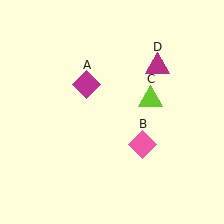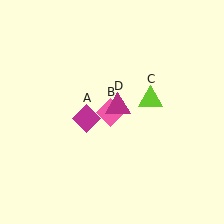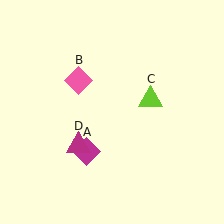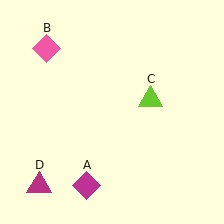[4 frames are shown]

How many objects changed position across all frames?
3 objects changed position: magenta diamond (object A), pink diamond (object B), magenta triangle (object D).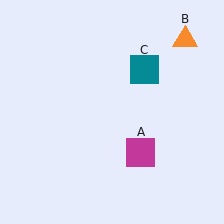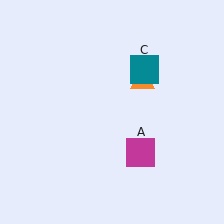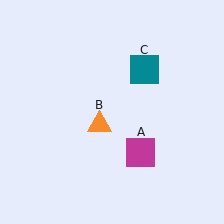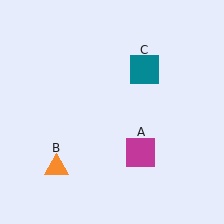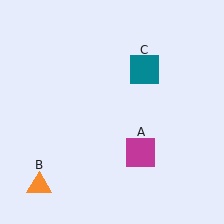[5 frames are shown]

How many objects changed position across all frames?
1 object changed position: orange triangle (object B).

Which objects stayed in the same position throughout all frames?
Magenta square (object A) and teal square (object C) remained stationary.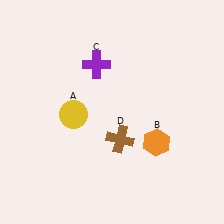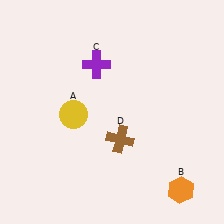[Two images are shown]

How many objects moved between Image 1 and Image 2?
1 object moved between the two images.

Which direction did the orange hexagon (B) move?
The orange hexagon (B) moved down.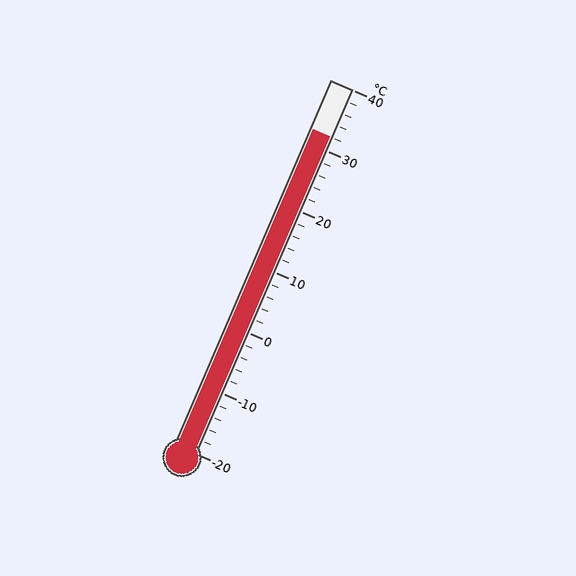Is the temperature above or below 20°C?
The temperature is above 20°C.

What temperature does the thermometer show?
The thermometer shows approximately 32°C.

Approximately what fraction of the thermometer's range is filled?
The thermometer is filled to approximately 85% of its range.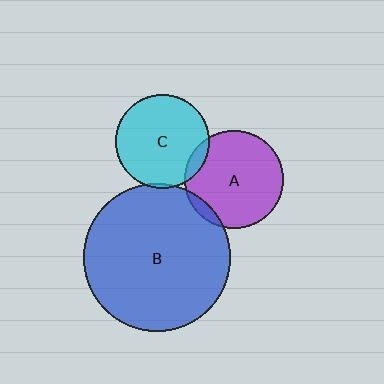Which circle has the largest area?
Circle B (blue).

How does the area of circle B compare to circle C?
Approximately 2.5 times.